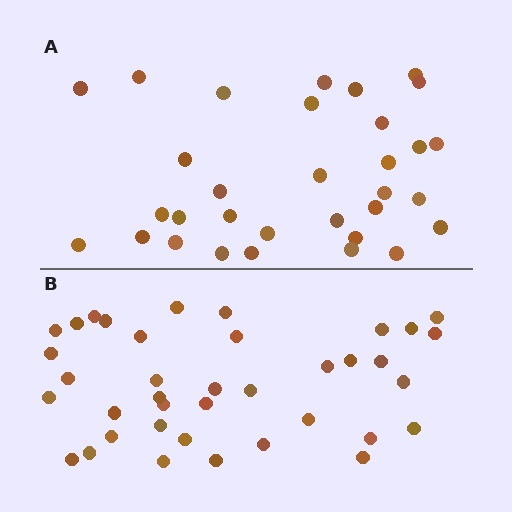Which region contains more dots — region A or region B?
Region B (the bottom region) has more dots.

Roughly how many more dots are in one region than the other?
Region B has about 6 more dots than region A.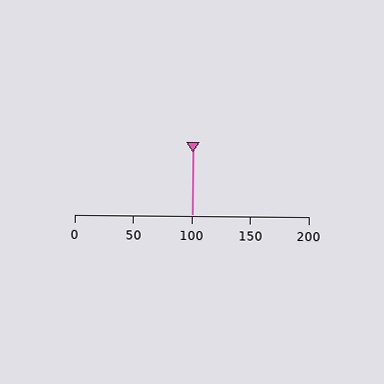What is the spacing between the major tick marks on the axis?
The major ticks are spaced 50 apart.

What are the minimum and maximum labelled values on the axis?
The axis runs from 0 to 200.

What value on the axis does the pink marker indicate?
The marker indicates approximately 100.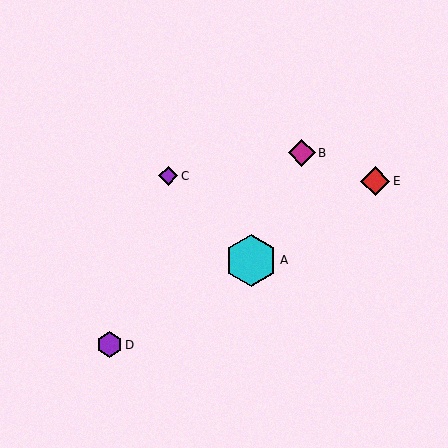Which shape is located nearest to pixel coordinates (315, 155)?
The magenta diamond (labeled B) at (302, 153) is nearest to that location.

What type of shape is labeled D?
Shape D is a purple hexagon.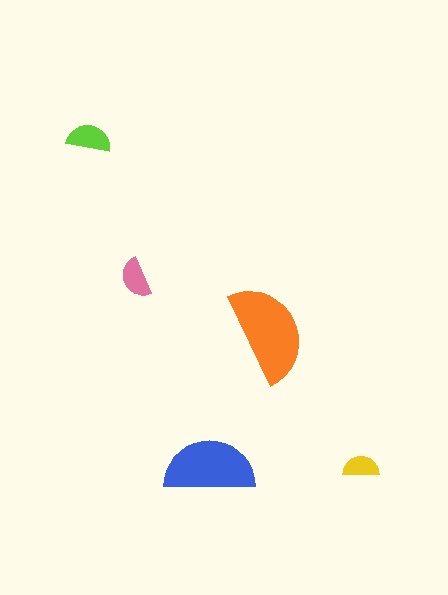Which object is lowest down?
The yellow semicircle is bottommost.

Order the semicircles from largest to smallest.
the orange one, the blue one, the lime one, the pink one, the yellow one.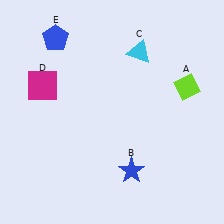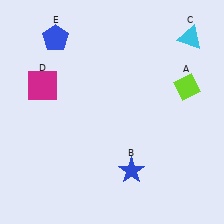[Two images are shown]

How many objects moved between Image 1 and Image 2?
1 object moved between the two images.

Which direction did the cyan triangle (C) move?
The cyan triangle (C) moved right.